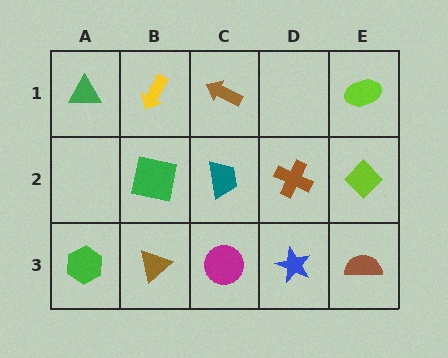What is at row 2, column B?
A green square.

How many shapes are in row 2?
4 shapes.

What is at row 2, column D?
A brown cross.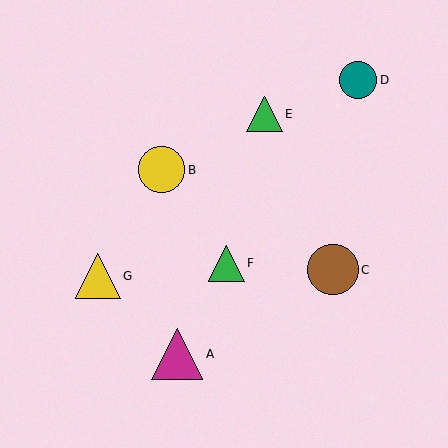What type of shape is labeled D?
Shape D is a teal circle.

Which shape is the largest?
The magenta triangle (labeled A) is the largest.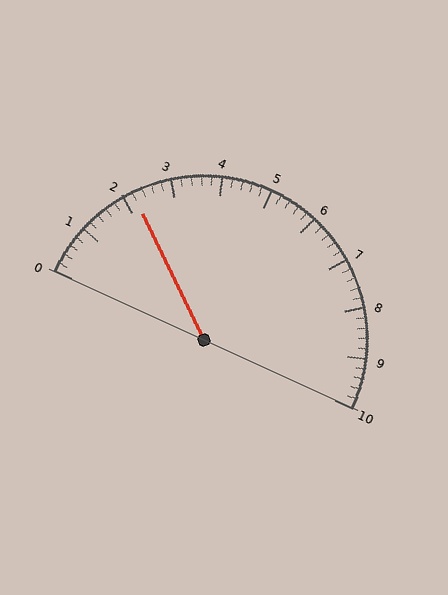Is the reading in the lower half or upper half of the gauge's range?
The reading is in the lower half of the range (0 to 10).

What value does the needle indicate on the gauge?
The needle indicates approximately 2.2.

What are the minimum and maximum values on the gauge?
The gauge ranges from 0 to 10.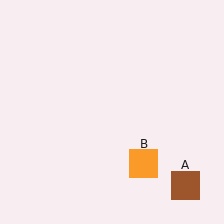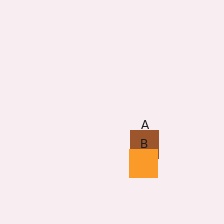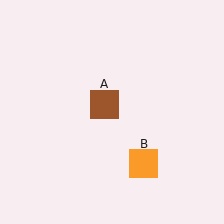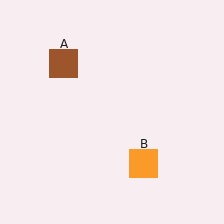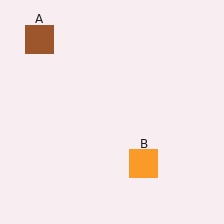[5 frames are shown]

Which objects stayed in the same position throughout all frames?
Orange square (object B) remained stationary.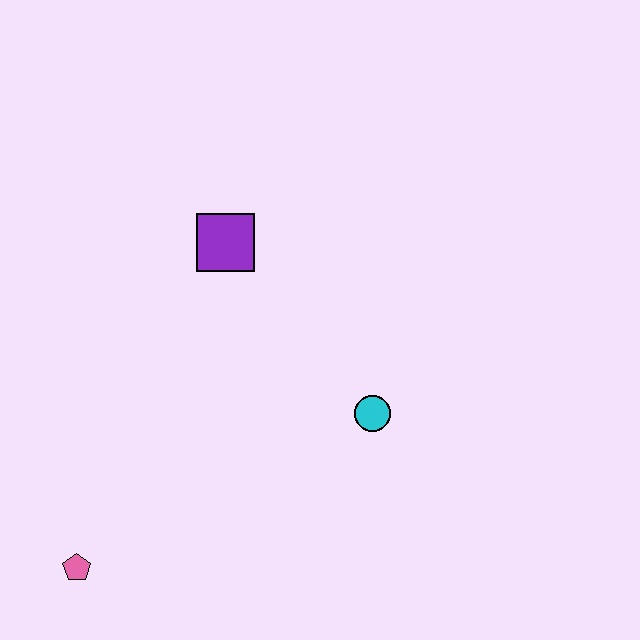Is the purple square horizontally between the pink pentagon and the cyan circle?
Yes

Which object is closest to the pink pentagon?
The cyan circle is closest to the pink pentagon.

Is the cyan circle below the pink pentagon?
No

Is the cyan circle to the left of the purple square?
No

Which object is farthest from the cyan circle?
The pink pentagon is farthest from the cyan circle.